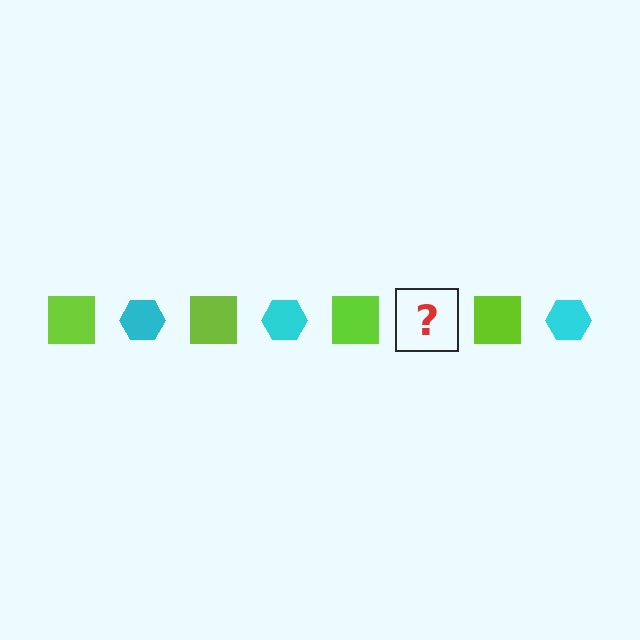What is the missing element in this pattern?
The missing element is a cyan hexagon.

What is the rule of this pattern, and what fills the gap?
The rule is that the pattern alternates between lime square and cyan hexagon. The gap should be filled with a cyan hexagon.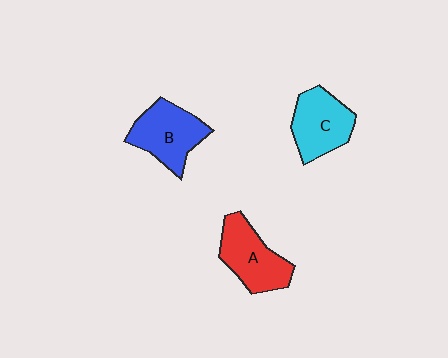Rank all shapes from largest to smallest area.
From largest to smallest: B (blue), A (red), C (cyan).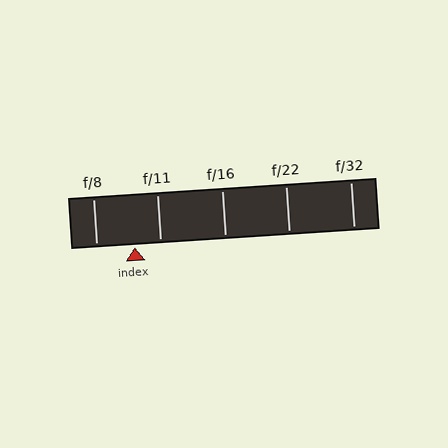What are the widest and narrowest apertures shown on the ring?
The widest aperture shown is f/8 and the narrowest is f/32.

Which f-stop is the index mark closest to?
The index mark is closest to f/11.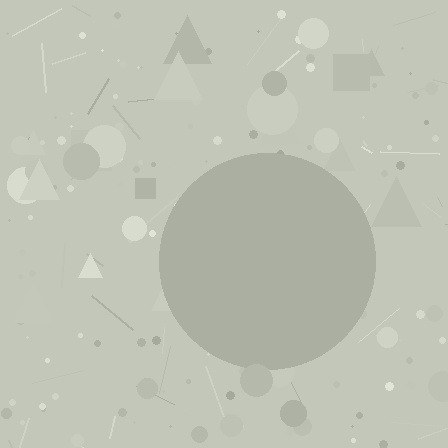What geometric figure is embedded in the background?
A circle is embedded in the background.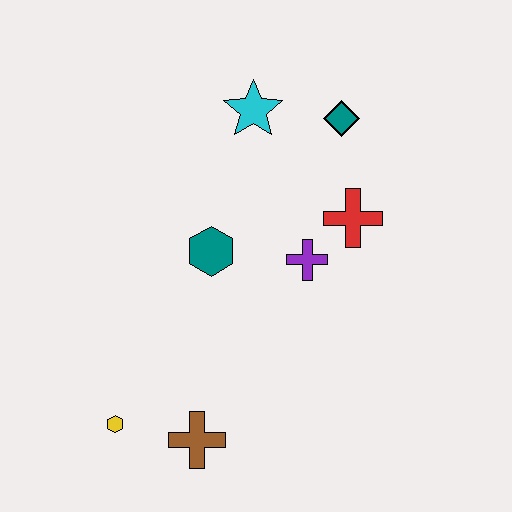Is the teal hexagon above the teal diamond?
No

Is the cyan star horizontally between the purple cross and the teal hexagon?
Yes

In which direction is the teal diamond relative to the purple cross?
The teal diamond is above the purple cross.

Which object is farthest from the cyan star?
The yellow hexagon is farthest from the cyan star.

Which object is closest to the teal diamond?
The cyan star is closest to the teal diamond.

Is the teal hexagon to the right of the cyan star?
No